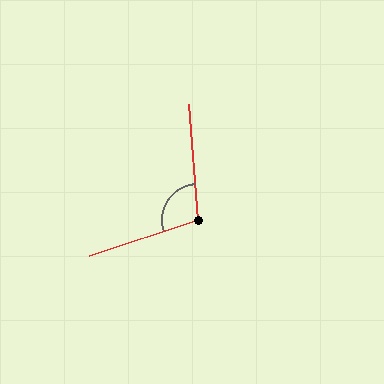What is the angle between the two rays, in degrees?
Approximately 104 degrees.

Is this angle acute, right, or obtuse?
It is obtuse.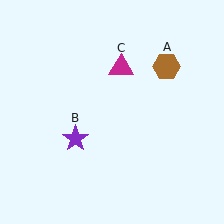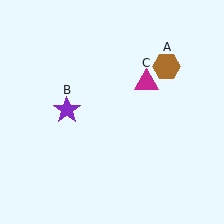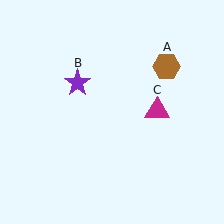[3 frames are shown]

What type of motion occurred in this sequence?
The purple star (object B), magenta triangle (object C) rotated clockwise around the center of the scene.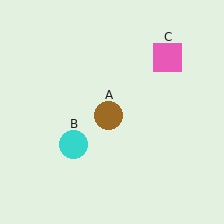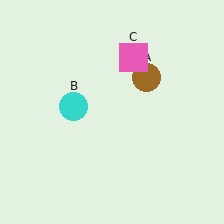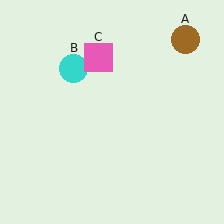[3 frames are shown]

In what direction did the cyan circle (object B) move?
The cyan circle (object B) moved up.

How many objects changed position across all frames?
3 objects changed position: brown circle (object A), cyan circle (object B), pink square (object C).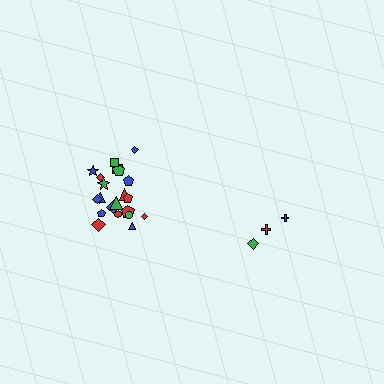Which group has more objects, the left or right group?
The left group.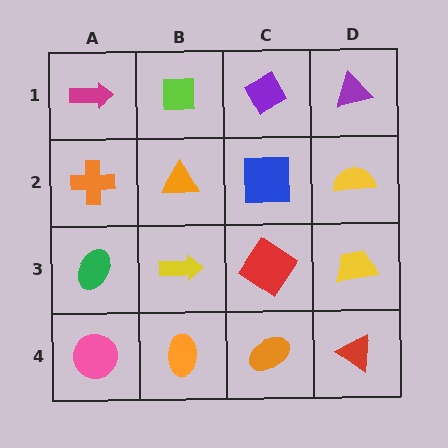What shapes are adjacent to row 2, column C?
A purple diamond (row 1, column C), a red diamond (row 3, column C), an orange triangle (row 2, column B), a yellow semicircle (row 2, column D).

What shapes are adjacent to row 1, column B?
An orange triangle (row 2, column B), a magenta arrow (row 1, column A), a purple diamond (row 1, column C).